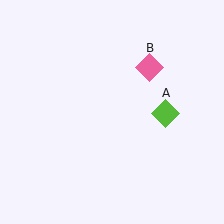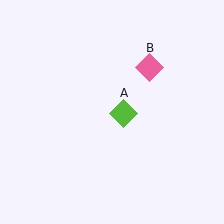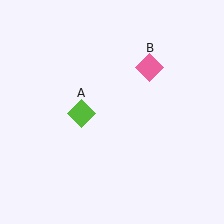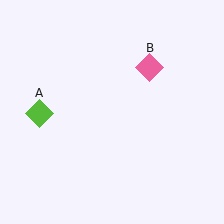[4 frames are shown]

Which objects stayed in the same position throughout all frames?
Pink diamond (object B) remained stationary.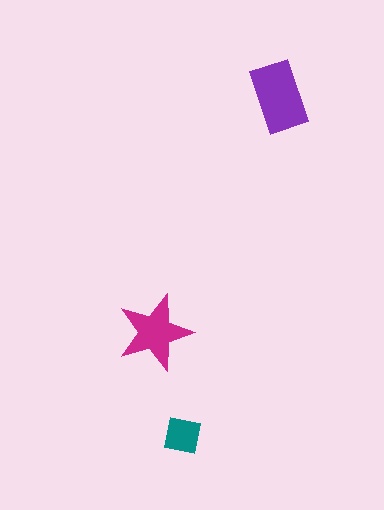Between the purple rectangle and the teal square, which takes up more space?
The purple rectangle.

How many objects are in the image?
There are 3 objects in the image.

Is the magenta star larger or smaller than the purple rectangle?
Smaller.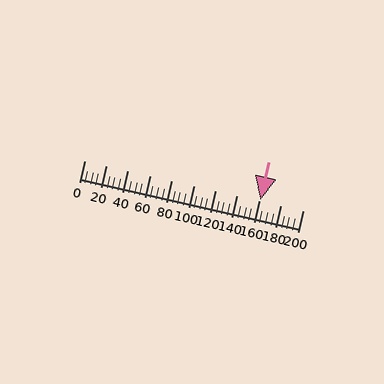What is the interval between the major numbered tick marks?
The major tick marks are spaced 20 units apart.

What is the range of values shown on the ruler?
The ruler shows values from 0 to 200.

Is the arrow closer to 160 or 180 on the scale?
The arrow is closer to 160.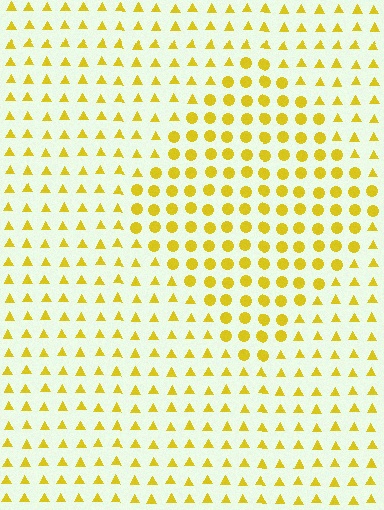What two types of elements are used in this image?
The image uses circles inside the diamond region and triangles outside it.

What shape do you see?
I see a diamond.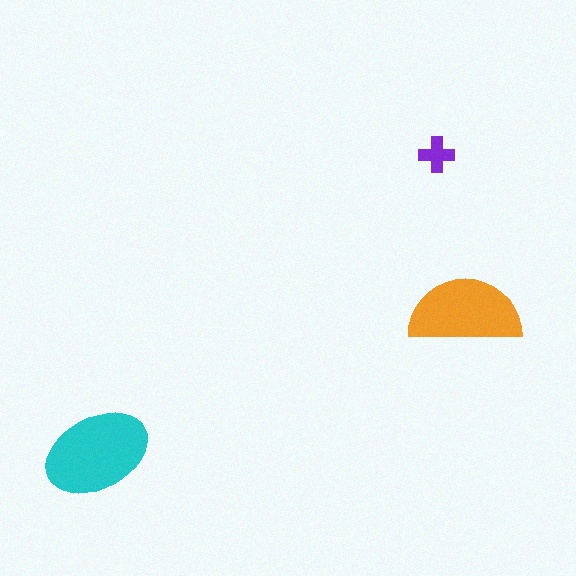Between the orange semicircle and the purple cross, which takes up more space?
The orange semicircle.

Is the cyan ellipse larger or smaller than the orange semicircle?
Larger.